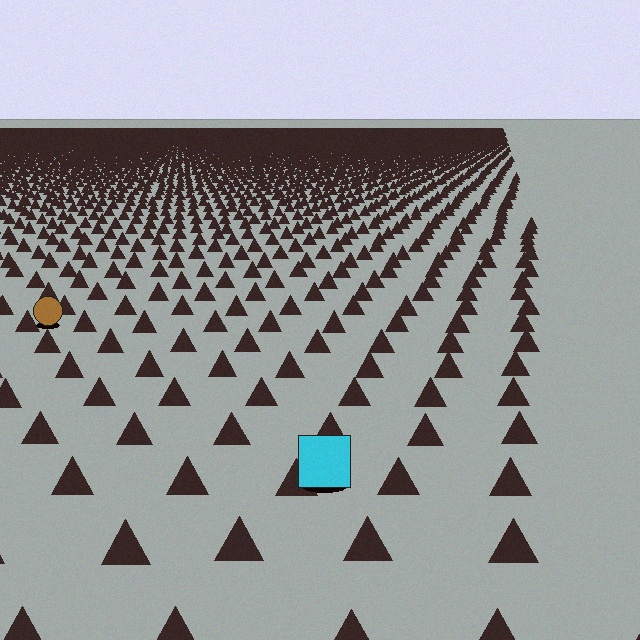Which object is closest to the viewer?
The cyan square is closest. The texture marks near it are larger and more spread out.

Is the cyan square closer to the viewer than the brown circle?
Yes. The cyan square is closer — you can tell from the texture gradient: the ground texture is coarser near it.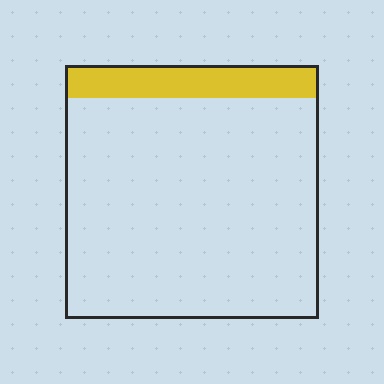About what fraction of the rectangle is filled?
About one eighth (1/8).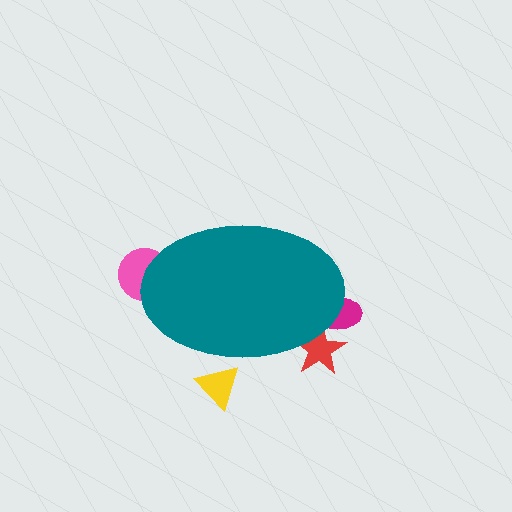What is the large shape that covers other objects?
A teal ellipse.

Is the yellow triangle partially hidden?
Yes, the yellow triangle is partially hidden behind the teal ellipse.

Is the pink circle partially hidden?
Yes, the pink circle is partially hidden behind the teal ellipse.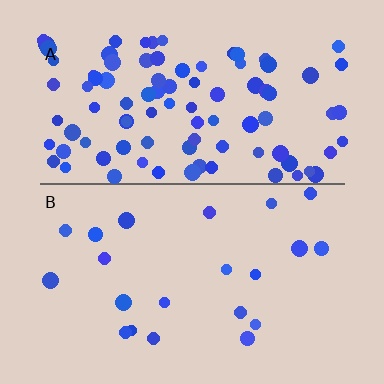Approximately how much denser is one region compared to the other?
Approximately 4.4× — region A over region B.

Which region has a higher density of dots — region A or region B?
A (the top).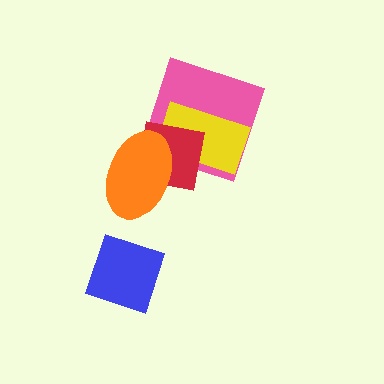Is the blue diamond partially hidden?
No, no other shape covers it.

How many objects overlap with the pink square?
3 objects overlap with the pink square.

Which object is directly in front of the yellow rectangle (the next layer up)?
The red square is directly in front of the yellow rectangle.